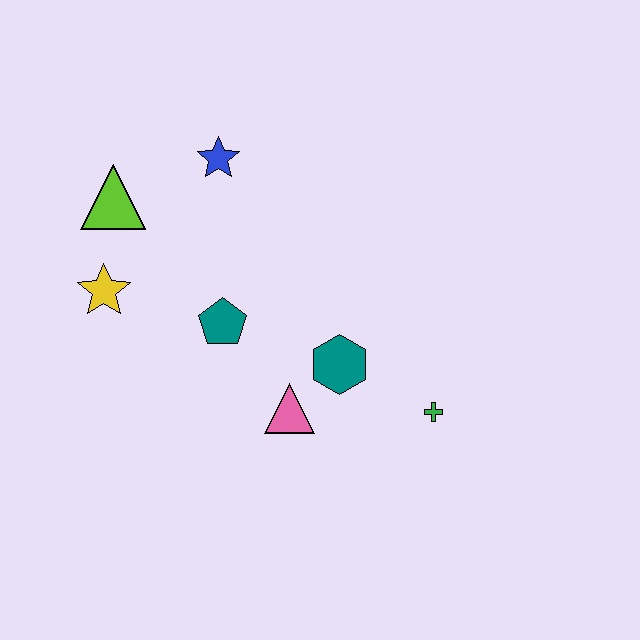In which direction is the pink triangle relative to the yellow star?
The pink triangle is to the right of the yellow star.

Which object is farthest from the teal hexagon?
The lime triangle is farthest from the teal hexagon.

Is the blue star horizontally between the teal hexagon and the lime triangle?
Yes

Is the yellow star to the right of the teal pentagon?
No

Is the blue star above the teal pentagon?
Yes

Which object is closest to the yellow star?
The lime triangle is closest to the yellow star.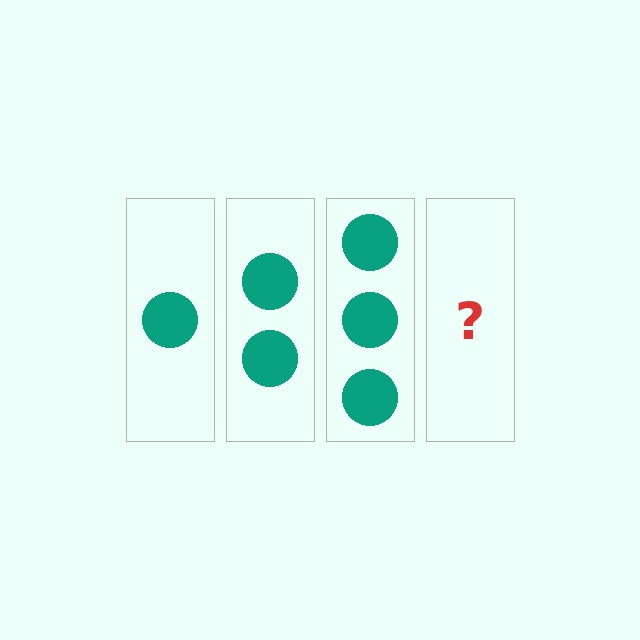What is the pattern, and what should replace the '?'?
The pattern is that each step adds one more circle. The '?' should be 4 circles.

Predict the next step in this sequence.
The next step is 4 circles.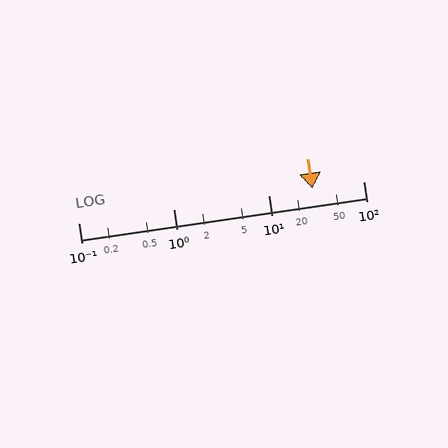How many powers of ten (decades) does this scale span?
The scale spans 3 decades, from 0.1 to 100.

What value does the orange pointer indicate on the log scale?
The pointer indicates approximately 29.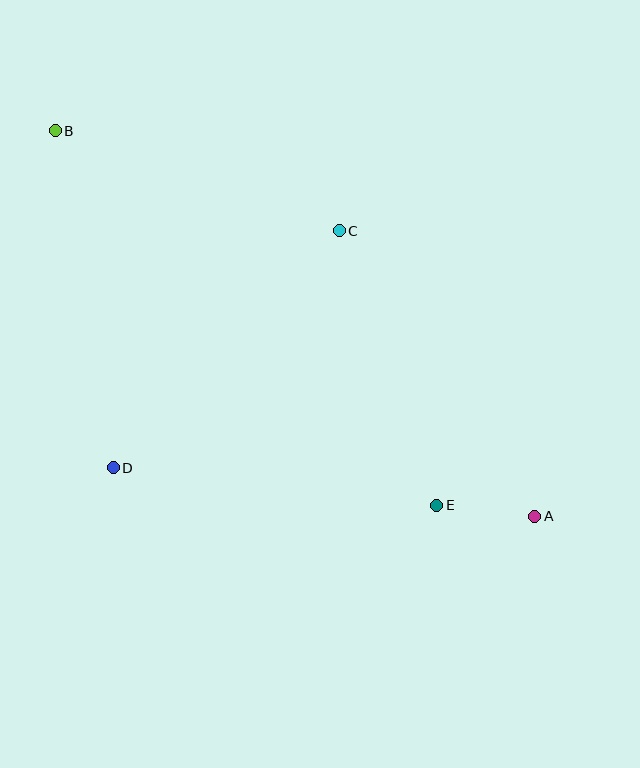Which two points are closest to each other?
Points A and E are closest to each other.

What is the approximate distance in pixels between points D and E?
The distance between D and E is approximately 326 pixels.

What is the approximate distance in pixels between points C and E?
The distance between C and E is approximately 291 pixels.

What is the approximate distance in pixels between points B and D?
The distance between B and D is approximately 342 pixels.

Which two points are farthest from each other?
Points A and B are farthest from each other.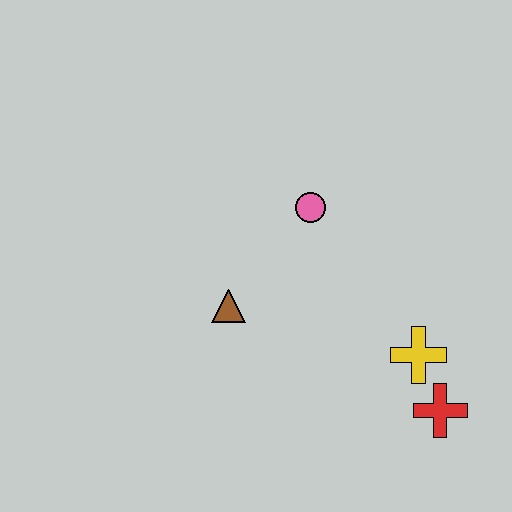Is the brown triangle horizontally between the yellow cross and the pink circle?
No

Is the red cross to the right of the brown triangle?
Yes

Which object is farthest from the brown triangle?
The red cross is farthest from the brown triangle.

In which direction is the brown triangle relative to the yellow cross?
The brown triangle is to the left of the yellow cross.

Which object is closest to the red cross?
The yellow cross is closest to the red cross.